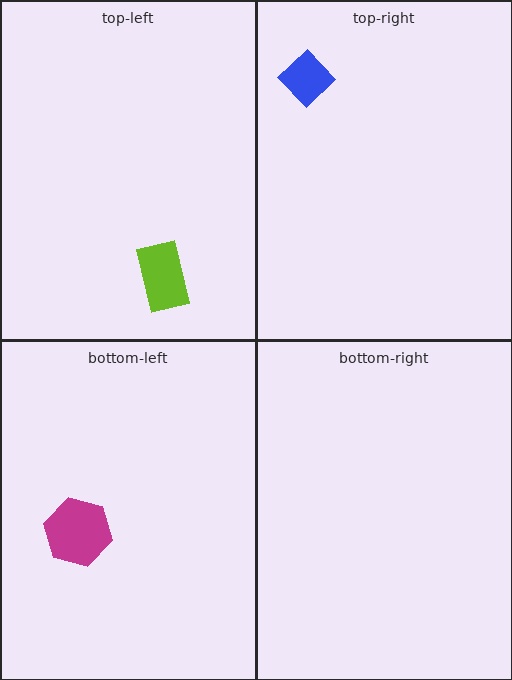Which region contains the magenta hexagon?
The bottom-left region.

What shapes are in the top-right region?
The blue diamond.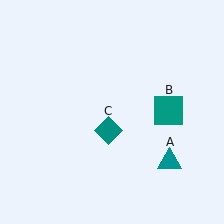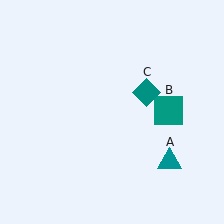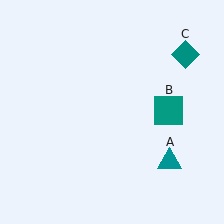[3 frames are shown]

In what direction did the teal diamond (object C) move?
The teal diamond (object C) moved up and to the right.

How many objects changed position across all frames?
1 object changed position: teal diamond (object C).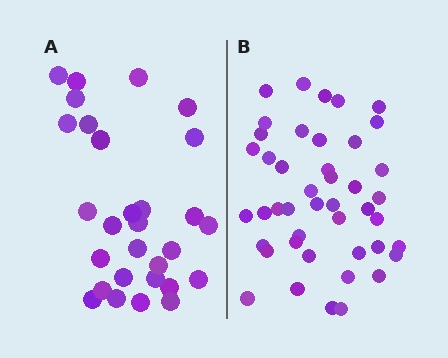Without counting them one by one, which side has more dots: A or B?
Region B (the right region) has more dots.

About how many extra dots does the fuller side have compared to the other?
Region B has approximately 15 more dots than region A.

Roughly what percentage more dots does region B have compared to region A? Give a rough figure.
About 50% more.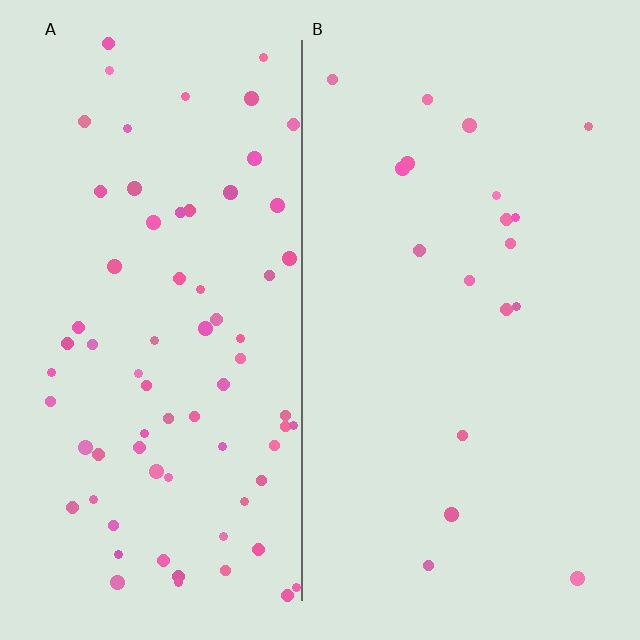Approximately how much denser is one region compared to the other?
Approximately 3.9× — region A over region B.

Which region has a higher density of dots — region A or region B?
A (the left).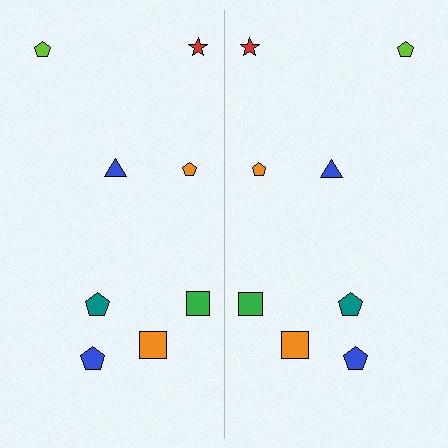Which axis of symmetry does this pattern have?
The pattern has a vertical axis of symmetry running through the center of the image.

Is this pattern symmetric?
Yes, this pattern has bilateral (reflection) symmetry.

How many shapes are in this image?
There are 16 shapes in this image.